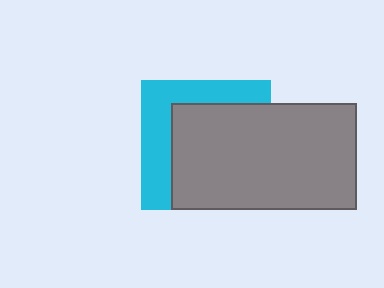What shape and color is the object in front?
The object in front is a gray rectangle.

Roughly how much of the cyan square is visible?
A small part of it is visible (roughly 37%).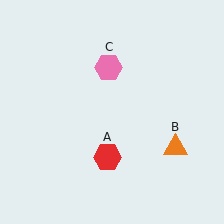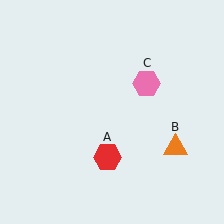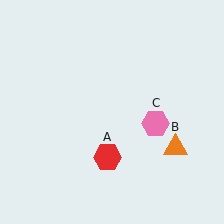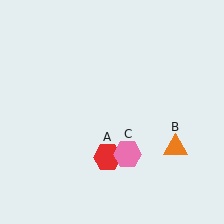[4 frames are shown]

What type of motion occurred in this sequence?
The pink hexagon (object C) rotated clockwise around the center of the scene.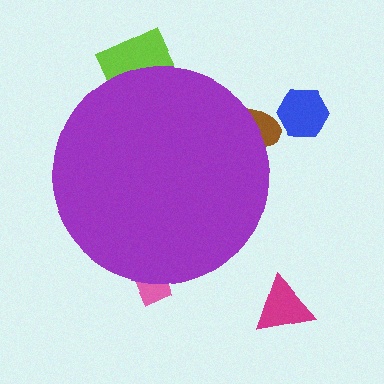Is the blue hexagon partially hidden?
No, the blue hexagon is fully visible.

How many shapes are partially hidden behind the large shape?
3 shapes are partially hidden.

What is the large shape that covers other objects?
A purple circle.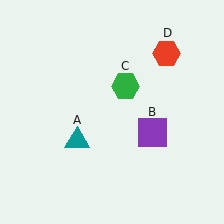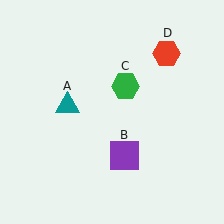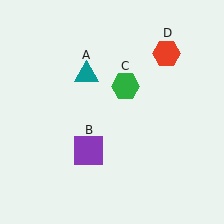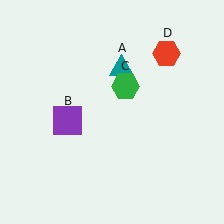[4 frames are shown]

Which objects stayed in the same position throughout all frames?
Green hexagon (object C) and red hexagon (object D) remained stationary.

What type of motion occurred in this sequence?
The teal triangle (object A), purple square (object B) rotated clockwise around the center of the scene.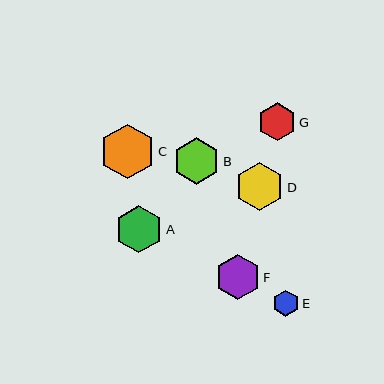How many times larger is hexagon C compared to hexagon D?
Hexagon C is approximately 1.1 times the size of hexagon D.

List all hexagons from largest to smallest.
From largest to smallest: C, D, A, B, F, G, E.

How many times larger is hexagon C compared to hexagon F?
Hexagon C is approximately 1.2 times the size of hexagon F.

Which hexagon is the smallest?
Hexagon E is the smallest with a size of approximately 26 pixels.